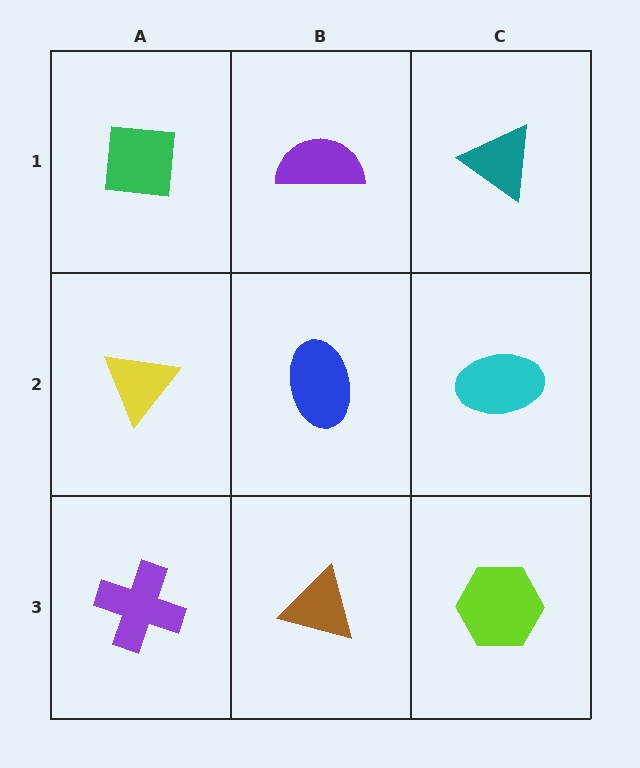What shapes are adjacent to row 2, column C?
A teal triangle (row 1, column C), a lime hexagon (row 3, column C), a blue ellipse (row 2, column B).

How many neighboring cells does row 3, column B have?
3.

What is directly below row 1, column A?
A yellow triangle.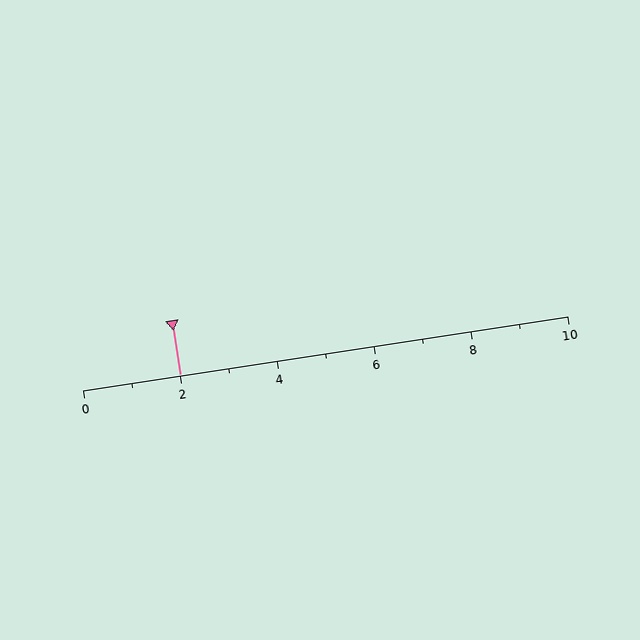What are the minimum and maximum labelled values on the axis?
The axis runs from 0 to 10.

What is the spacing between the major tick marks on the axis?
The major ticks are spaced 2 apart.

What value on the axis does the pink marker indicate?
The marker indicates approximately 2.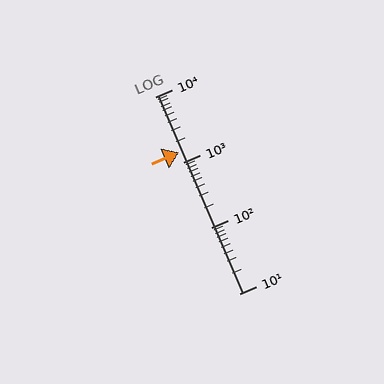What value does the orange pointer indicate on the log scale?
The pointer indicates approximately 1400.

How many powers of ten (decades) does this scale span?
The scale spans 3 decades, from 10 to 10000.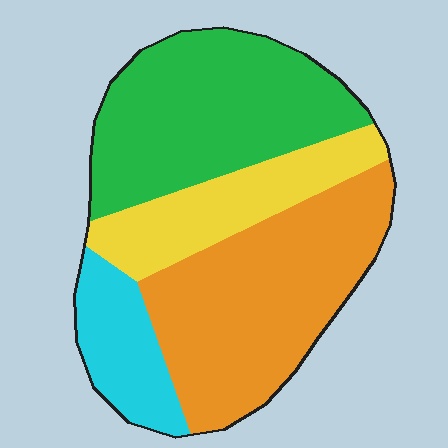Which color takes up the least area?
Cyan, at roughly 10%.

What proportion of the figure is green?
Green takes up about one third (1/3) of the figure.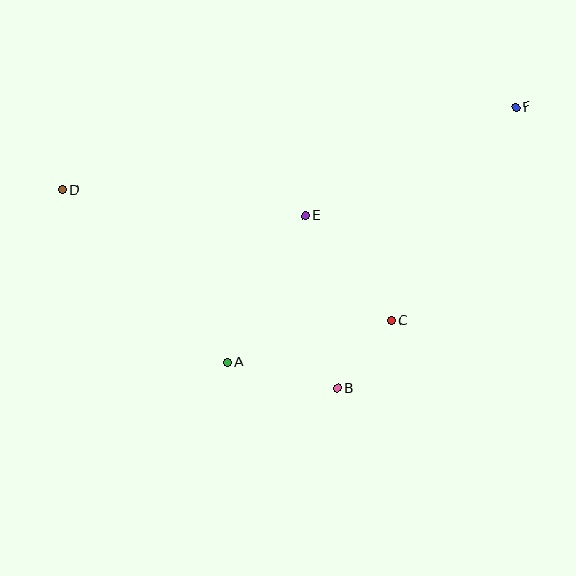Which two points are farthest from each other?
Points D and F are farthest from each other.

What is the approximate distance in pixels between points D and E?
The distance between D and E is approximately 244 pixels.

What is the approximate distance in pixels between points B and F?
The distance between B and F is approximately 333 pixels.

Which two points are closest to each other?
Points B and C are closest to each other.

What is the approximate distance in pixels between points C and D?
The distance between C and D is approximately 354 pixels.